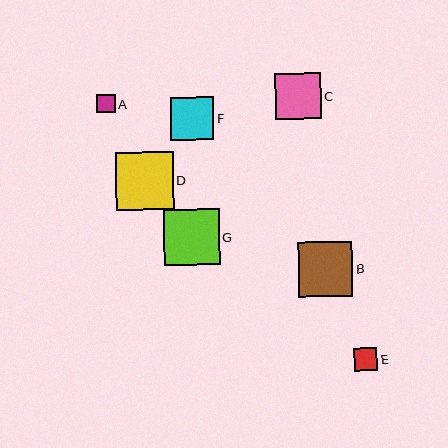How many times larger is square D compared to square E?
Square D is approximately 2.5 times the size of square E.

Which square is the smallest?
Square A is the smallest with a size of approximately 18 pixels.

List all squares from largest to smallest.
From largest to smallest: D, G, B, C, F, E, A.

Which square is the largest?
Square D is the largest with a size of approximately 58 pixels.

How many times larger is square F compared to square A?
Square F is approximately 2.4 times the size of square A.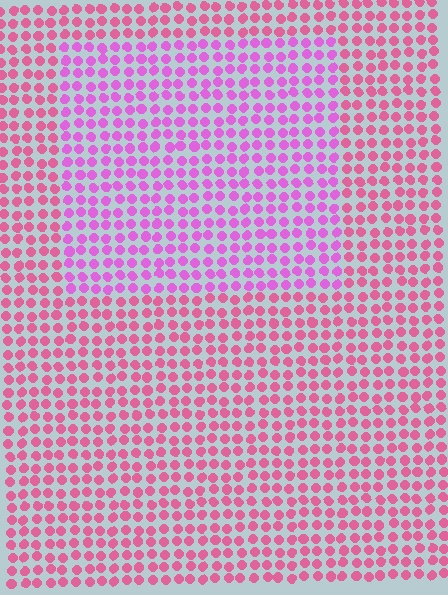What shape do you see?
I see a rectangle.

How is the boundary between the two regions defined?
The boundary is defined purely by a slight shift in hue (about 31 degrees). Spacing, size, and orientation are identical on both sides.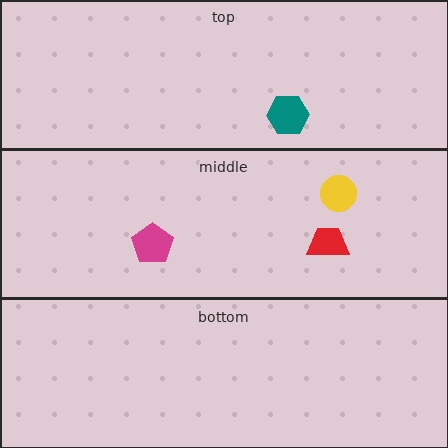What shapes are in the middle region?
The yellow circle, the red trapezoid, the magenta pentagon.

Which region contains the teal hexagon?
The top region.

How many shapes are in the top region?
1.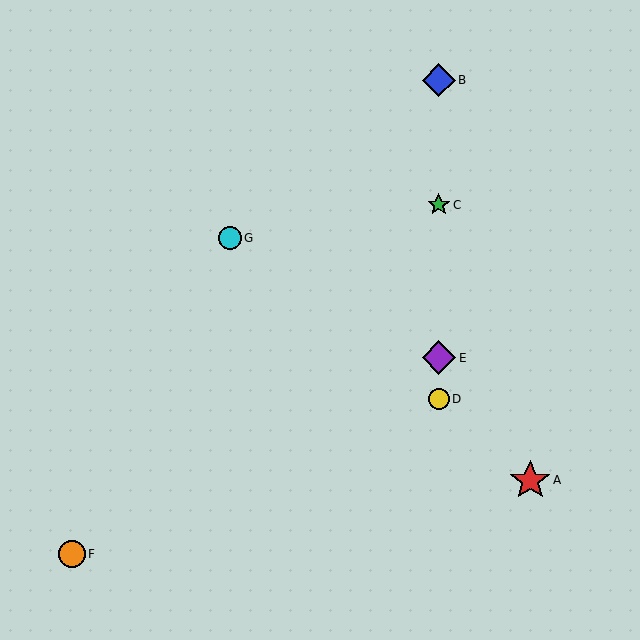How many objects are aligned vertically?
4 objects (B, C, D, E) are aligned vertically.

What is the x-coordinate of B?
Object B is at x≈439.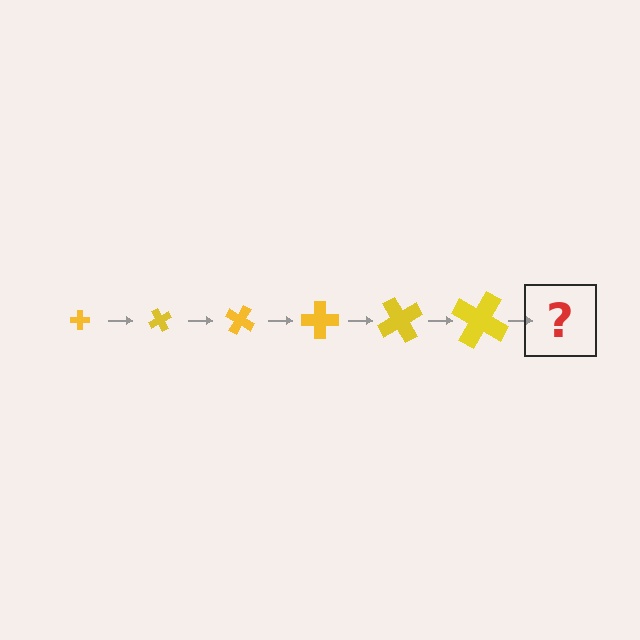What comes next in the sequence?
The next element should be a cross, larger than the previous one and rotated 360 degrees from the start.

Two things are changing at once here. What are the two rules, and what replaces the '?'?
The two rules are that the cross grows larger each step and it rotates 60 degrees each step. The '?' should be a cross, larger than the previous one and rotated 360 degrees from the start.